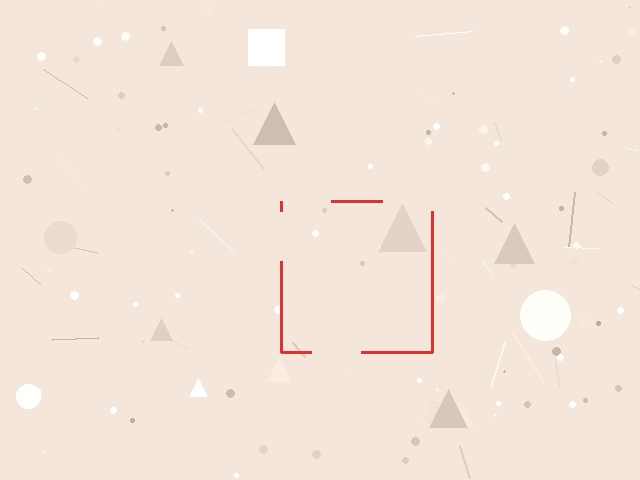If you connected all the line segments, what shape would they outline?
They would outline a square.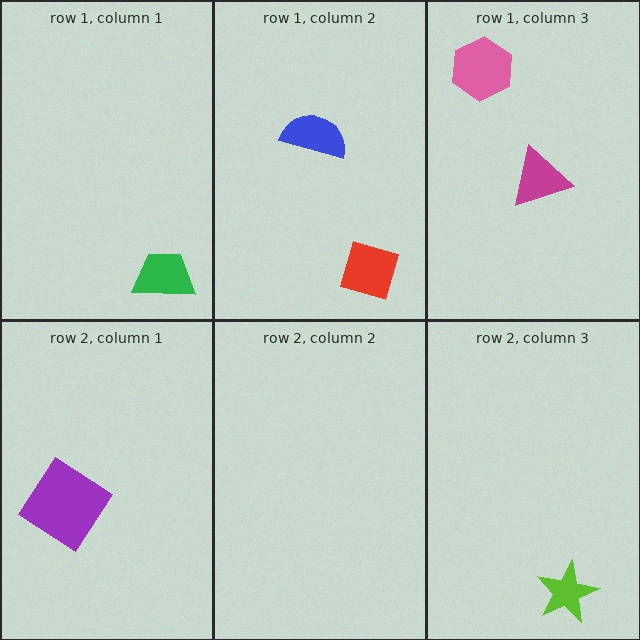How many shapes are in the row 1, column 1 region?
1.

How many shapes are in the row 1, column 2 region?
2.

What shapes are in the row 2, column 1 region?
The purple diamond.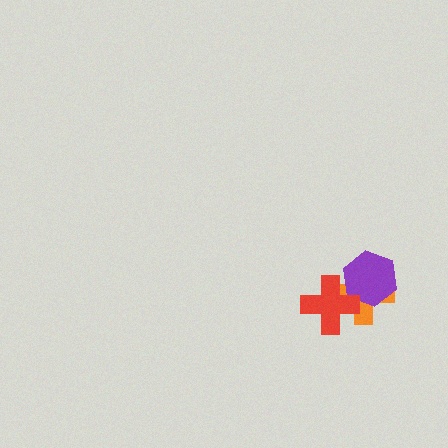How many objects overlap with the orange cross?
2 objects overlap with the orange cross.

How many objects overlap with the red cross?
2 objects overlap with the red cross.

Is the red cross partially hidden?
No, no other shape covers it.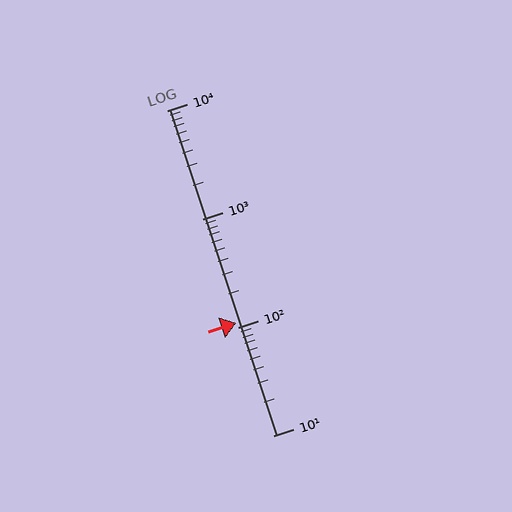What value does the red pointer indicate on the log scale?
The pointer indicates approximately 110.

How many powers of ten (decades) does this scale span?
The scale spans 3 decades, from 10 to 10000.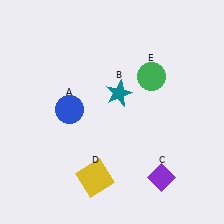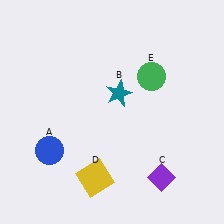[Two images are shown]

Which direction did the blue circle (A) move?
The blue circle (A) moved down.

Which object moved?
The blue circle (A) moved down.